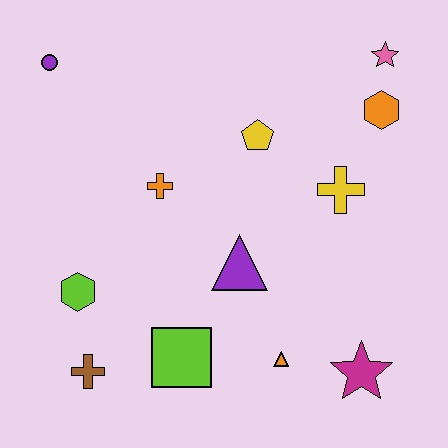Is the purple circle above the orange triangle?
Yes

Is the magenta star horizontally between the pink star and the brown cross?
Yes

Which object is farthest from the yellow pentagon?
The brown cross is farthest from the yellow pentagon.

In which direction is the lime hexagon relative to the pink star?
The lime hexagon is to the left of the pink star.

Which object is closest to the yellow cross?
The orange hexagon is closest to the yellow cross.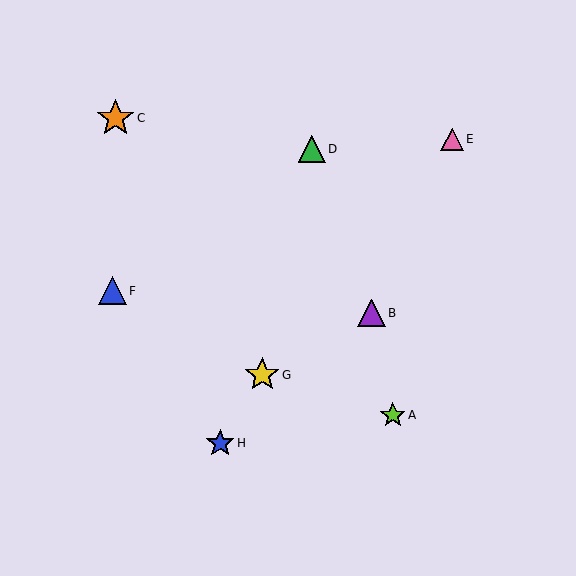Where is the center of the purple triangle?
The center of the purple triangle is at (372, 313).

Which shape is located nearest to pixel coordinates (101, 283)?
The blue triangle (labeled F) at (112, 291) is nearest to that location.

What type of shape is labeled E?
Shape E is a pink triangle.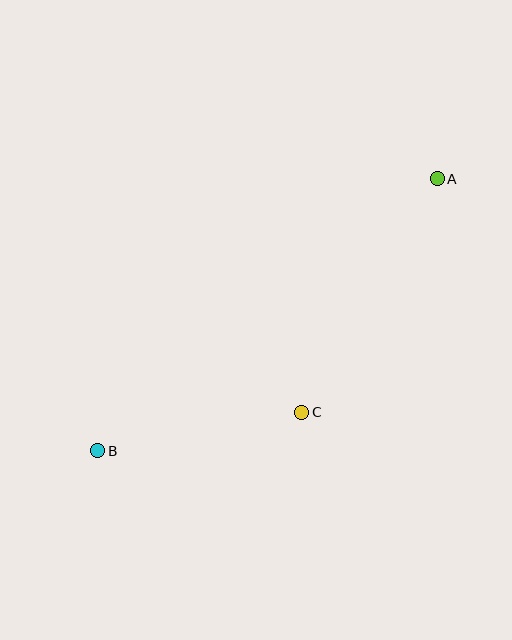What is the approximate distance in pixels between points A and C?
The distance between A and C is approximately 270 pixels.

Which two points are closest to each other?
Points B and C are closest to each other.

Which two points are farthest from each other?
Points A and B are farthest from each other.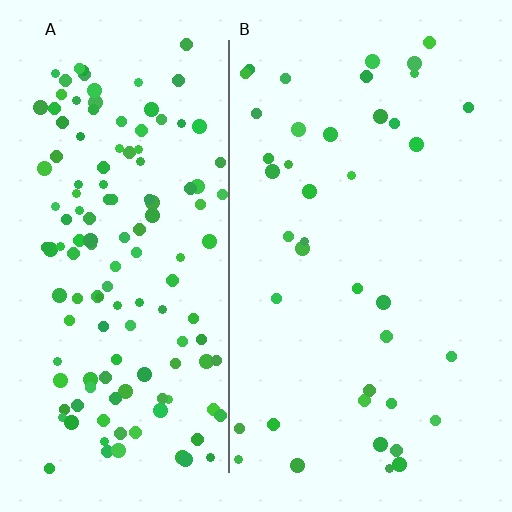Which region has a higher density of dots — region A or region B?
A (the left).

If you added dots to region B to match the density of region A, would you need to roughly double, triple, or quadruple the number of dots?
Approximately triple.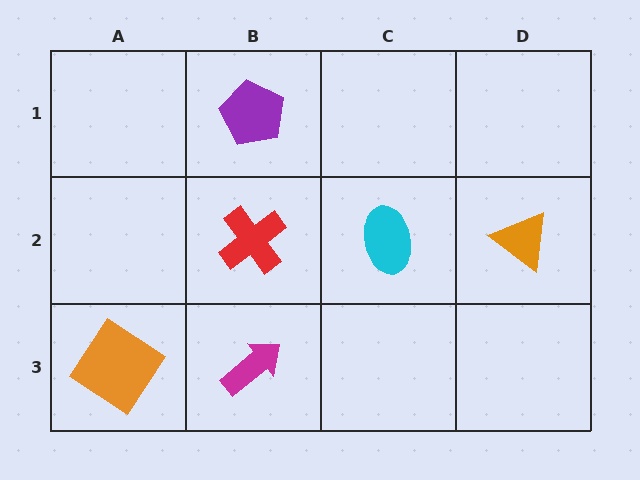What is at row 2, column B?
A red cross.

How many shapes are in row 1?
1 shape.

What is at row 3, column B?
A magenta arrow.